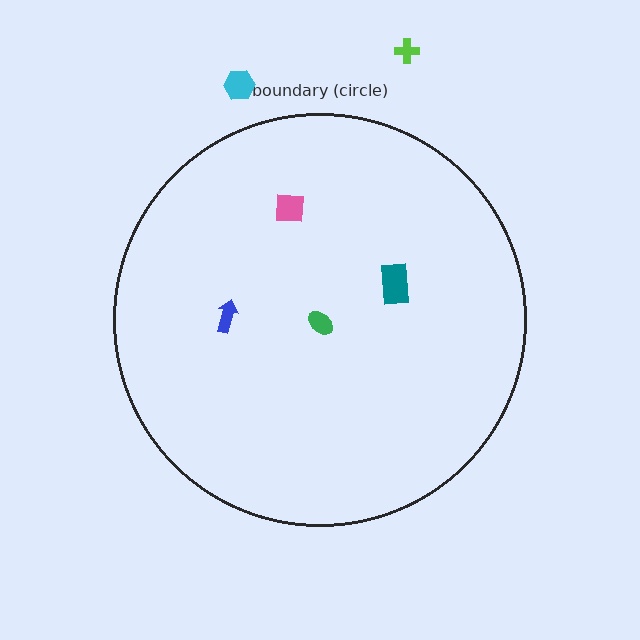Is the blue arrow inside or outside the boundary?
Inside.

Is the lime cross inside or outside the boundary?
Outside.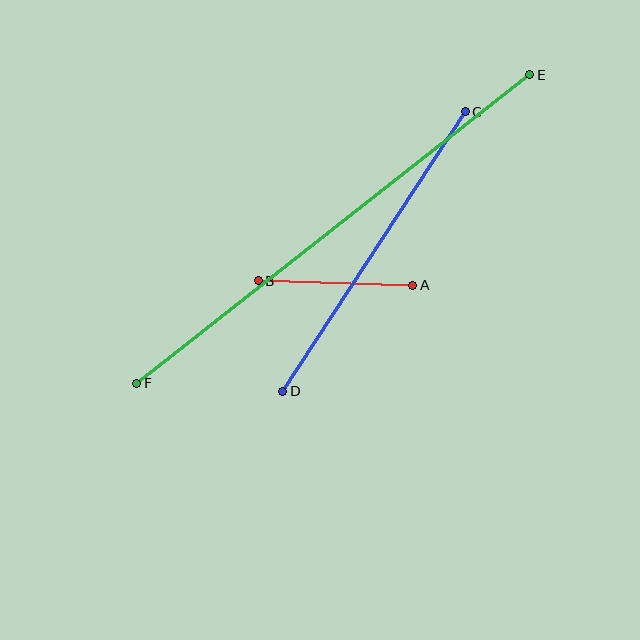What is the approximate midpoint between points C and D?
The midpoint is at approximately (374, 251) pixels.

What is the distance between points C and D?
The distance is approximately 334 pixels.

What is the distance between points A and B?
The distance is approximately 155 pixels.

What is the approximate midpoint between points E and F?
The midpoint is at approximately (333, 229) pixels.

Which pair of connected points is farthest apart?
Points E and F are farthest apart.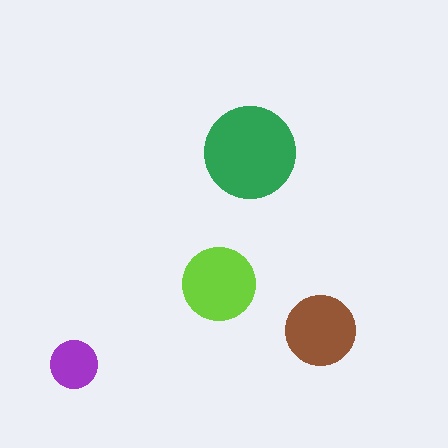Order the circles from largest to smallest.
the green one, the lime one, the brown one, the purple one.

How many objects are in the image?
There are 4 objects in the image.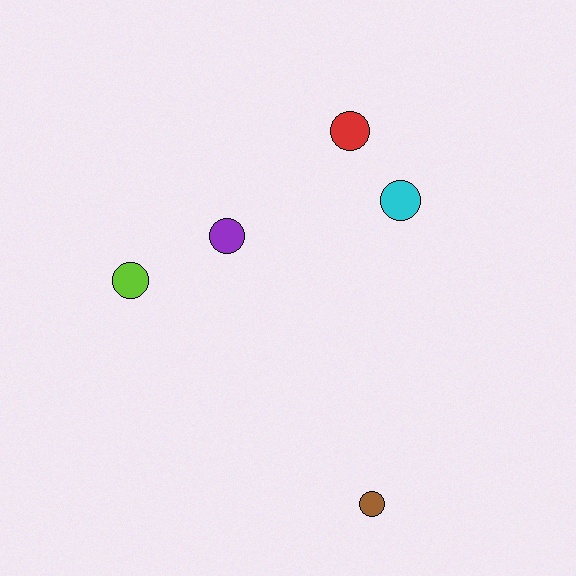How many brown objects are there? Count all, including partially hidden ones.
There is 1 brown object.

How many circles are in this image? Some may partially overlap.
There are 5 circles.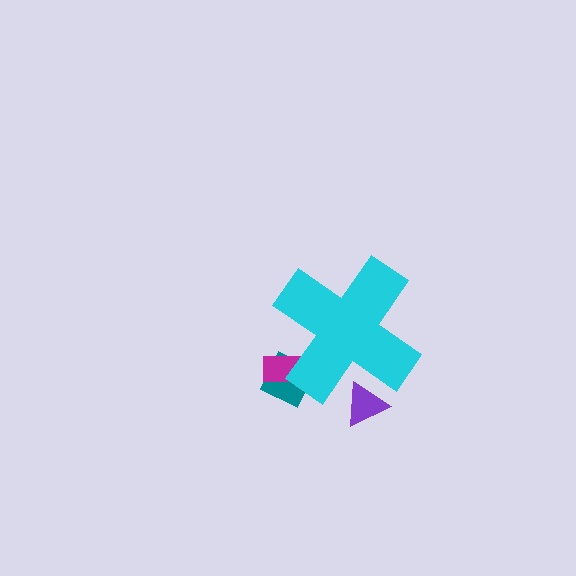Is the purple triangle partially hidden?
Yes, the purple triangle is partially hidden behind the cyan cross.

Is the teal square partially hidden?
Yes, the teal square is partially hidden behind the cyan cross.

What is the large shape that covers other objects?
A cyan cross.